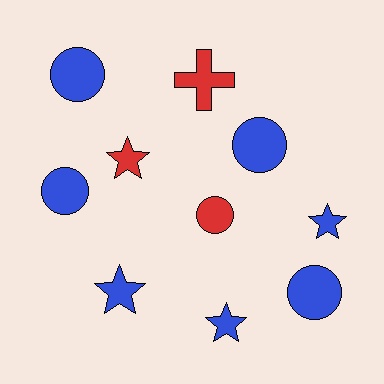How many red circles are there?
There is 1 red circle.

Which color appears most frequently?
Blue, with 7 objects.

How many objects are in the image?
There are 10 objects.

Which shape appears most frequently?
Circle, with 5 objects.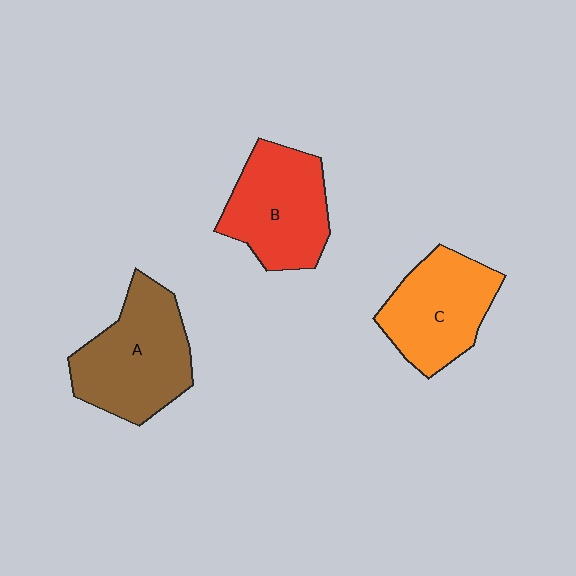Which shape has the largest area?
Shape A (brown).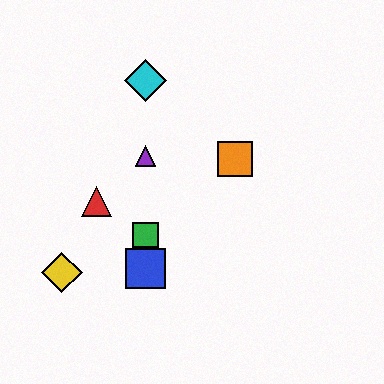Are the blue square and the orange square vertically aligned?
No, the blue square is at x≈145 and the orange square is at x≈235.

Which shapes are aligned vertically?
The blue square, the green square, the purple triangle, the cyan diamond are aligned vertically.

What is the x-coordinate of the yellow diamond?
The yellow diamond is at x≈62.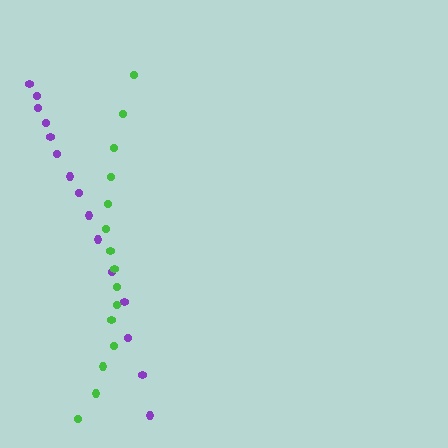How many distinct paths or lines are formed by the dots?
There are 2 distinct paths.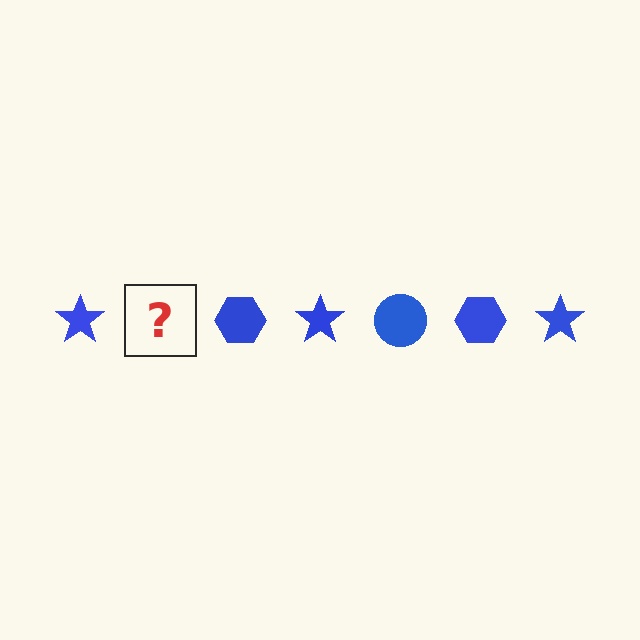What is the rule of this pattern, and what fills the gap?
The rule is that the pattern cycles through star, circle, hexagon shapes in blue. The gap should be filled with a blue circle.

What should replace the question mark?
The question mark should be replaced with a blue circle.